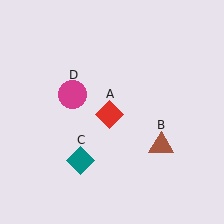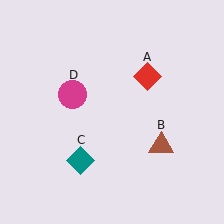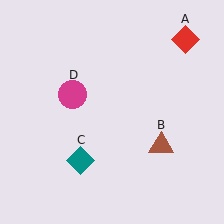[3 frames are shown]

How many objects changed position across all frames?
1 object changed position: red diamond (object A).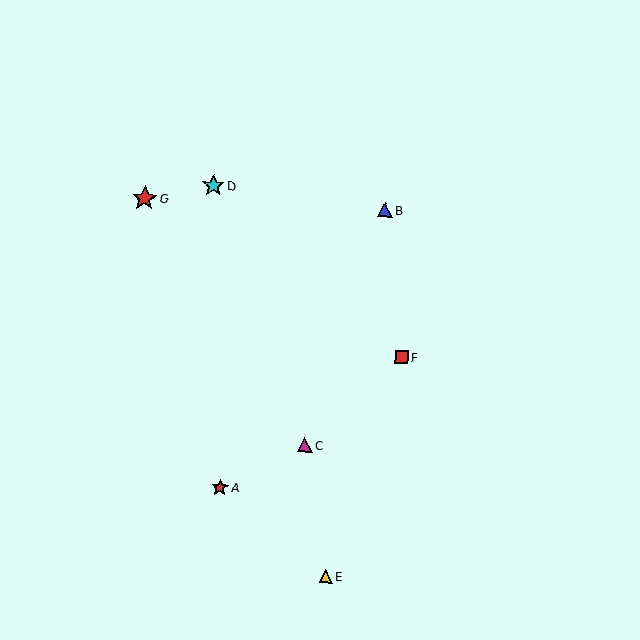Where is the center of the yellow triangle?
The center of the yellow triangle is at (326, 577).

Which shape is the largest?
The red star (labeled G) is the largest.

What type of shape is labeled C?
Shape C is a magenta triangle.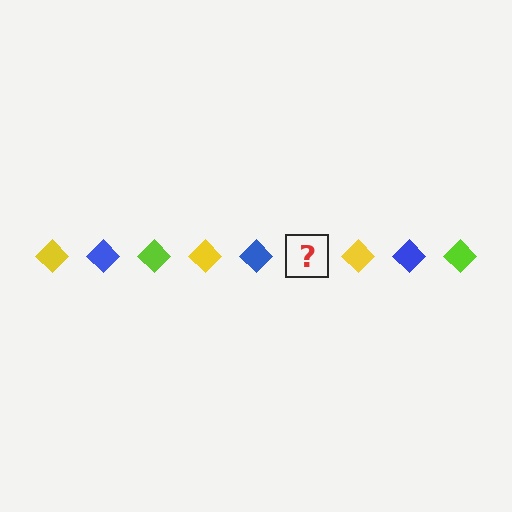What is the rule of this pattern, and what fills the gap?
The rule is that the pattern cycles through yellow, blue, lime diamonds. The gap should be filled with a lime diamond.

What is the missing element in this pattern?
The missing element is a lime diamond.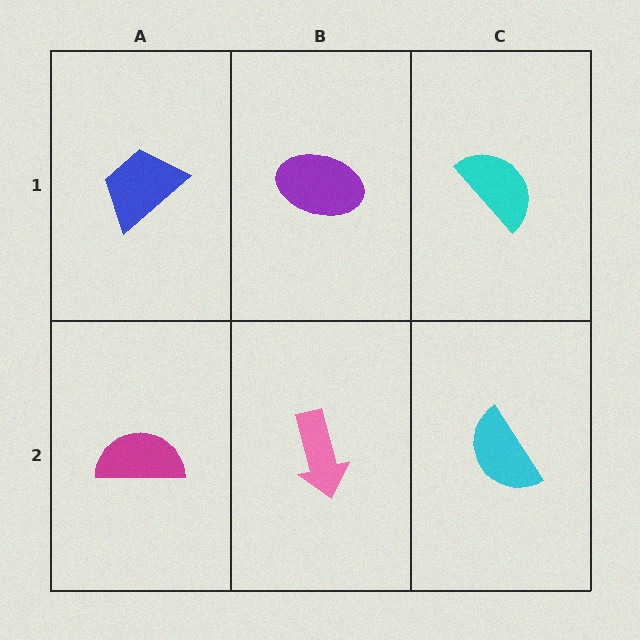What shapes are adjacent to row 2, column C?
A cyan semicircle (row 1, column C), a pink arrow (row 2, column B).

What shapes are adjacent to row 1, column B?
A pink arrow (row 2, column B), a blue trapezoid (row 1, column A), a cyan semicircle (row 1, column C).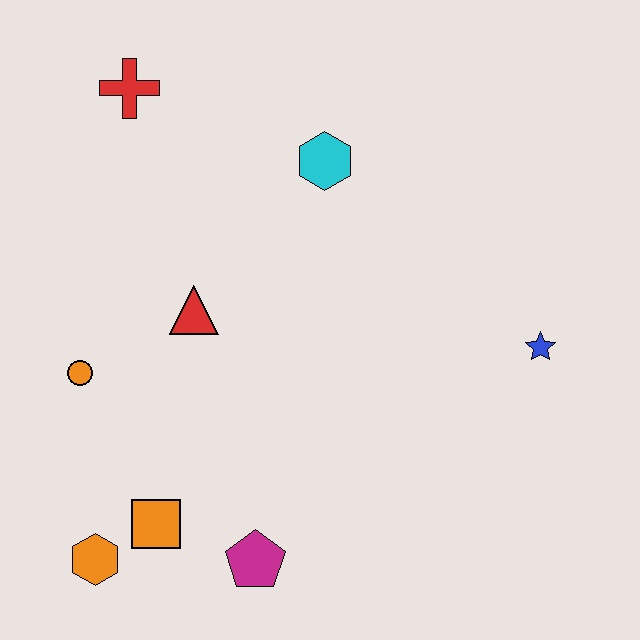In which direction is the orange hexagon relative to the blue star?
The orange hexagon is to the left of the blue star.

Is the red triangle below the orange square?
No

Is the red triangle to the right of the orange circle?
Yes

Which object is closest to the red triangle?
The orange circle is closest to the red triangle.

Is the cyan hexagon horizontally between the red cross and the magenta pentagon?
No